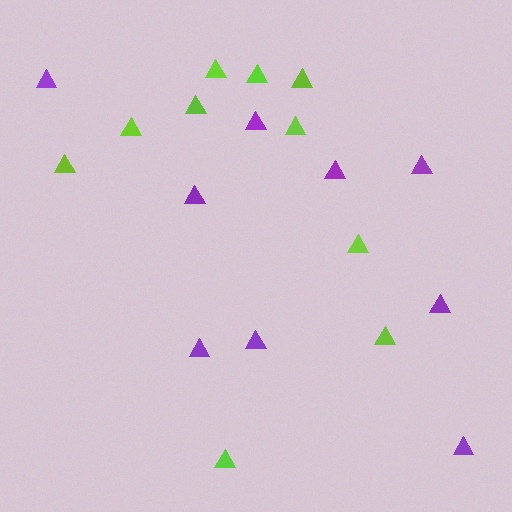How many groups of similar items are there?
There are 2 groups: one group of lime triangles (10) and one group of purple triangles (9).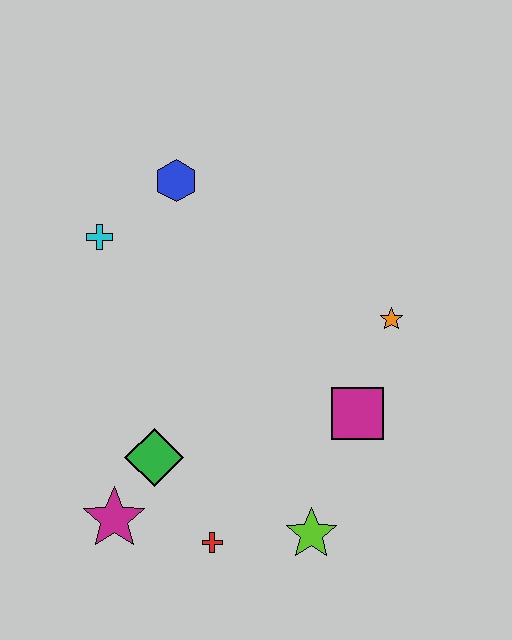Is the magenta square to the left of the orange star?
Yes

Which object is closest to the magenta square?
The orange star is closest to the magenta square.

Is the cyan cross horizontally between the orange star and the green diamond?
No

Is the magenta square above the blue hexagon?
No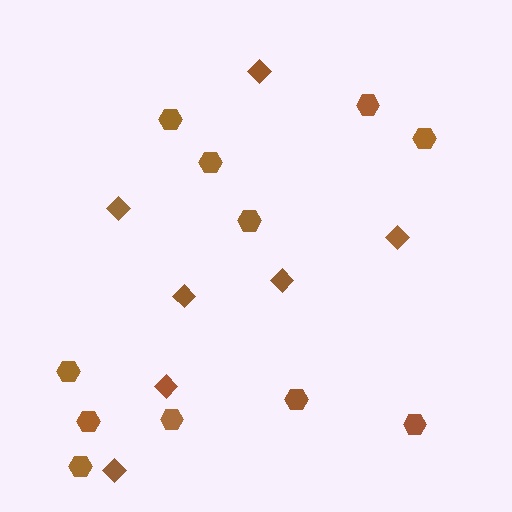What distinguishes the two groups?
There are 2 groups: one group of hexagons (11) and one group of diamonds (7).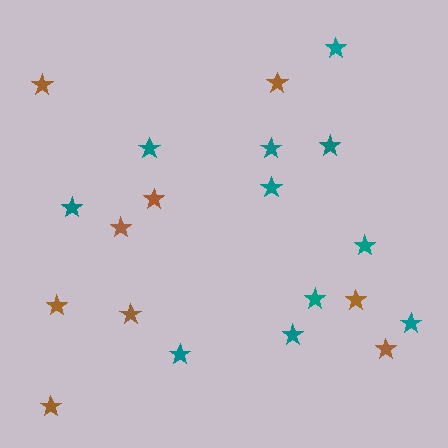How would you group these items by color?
There are 2 groups: one group of teal stars (11) and one group of brown stars (9).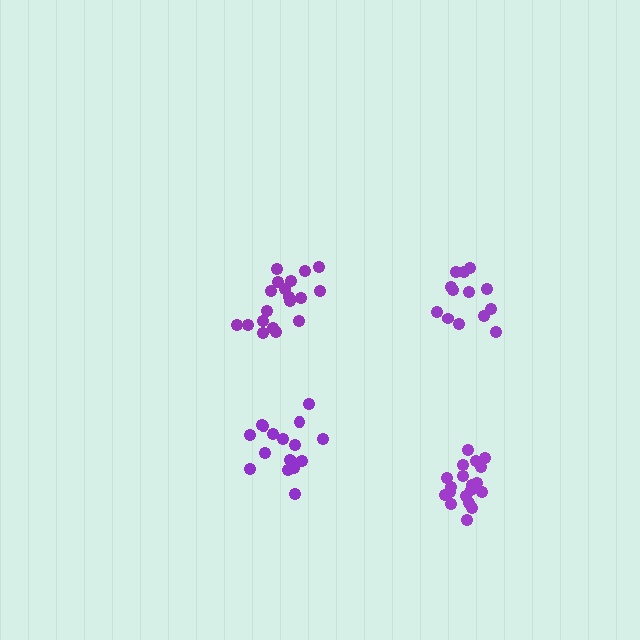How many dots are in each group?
Group 1: 19 dots, Group 2: 19 dots, Group 3: 13 dots, Group 4: 17 dots (68 total).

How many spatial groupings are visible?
There are 4 spatial groupings.